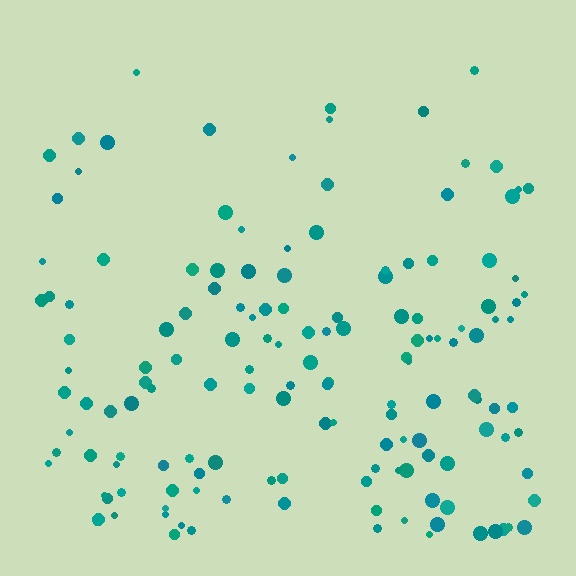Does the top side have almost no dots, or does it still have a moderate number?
Still a moderate number, just noticeably fewer than the bottom.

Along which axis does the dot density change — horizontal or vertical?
Vertical.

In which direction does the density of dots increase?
From top to bottom, with the bottom side densest.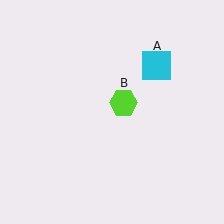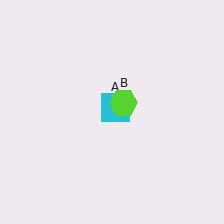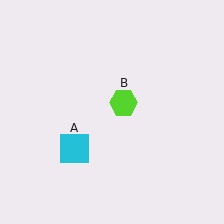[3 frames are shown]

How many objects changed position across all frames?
1 object changed position: cyan square (object A).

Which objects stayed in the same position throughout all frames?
Lime hexagon (object B) remained stationary.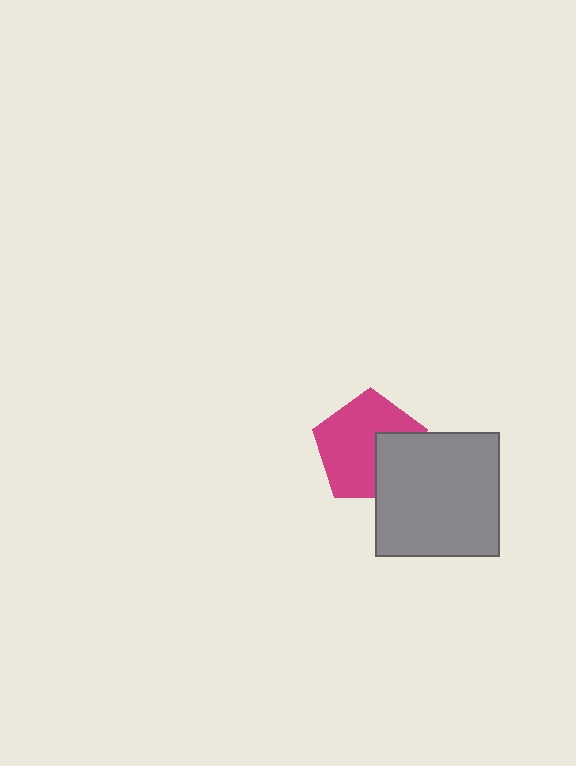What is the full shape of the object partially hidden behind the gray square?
The partially hidden object is a magenta pentagon.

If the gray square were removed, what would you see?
You would see the complete magenta pentagon.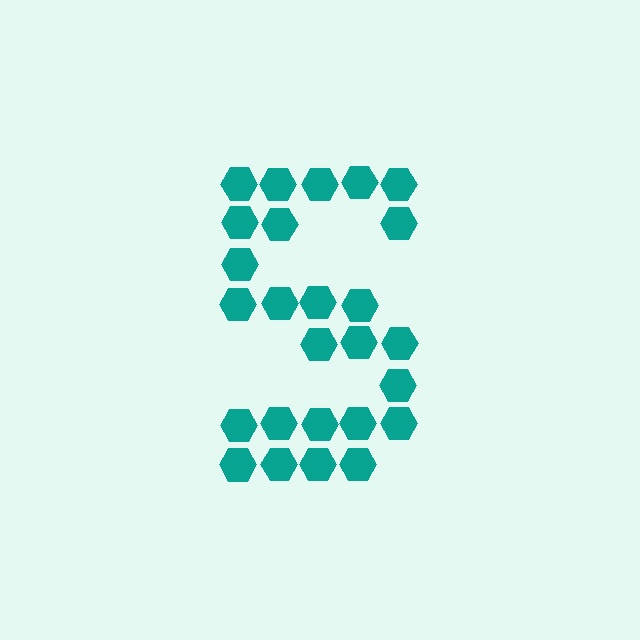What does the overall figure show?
The overall figure shows the letter S.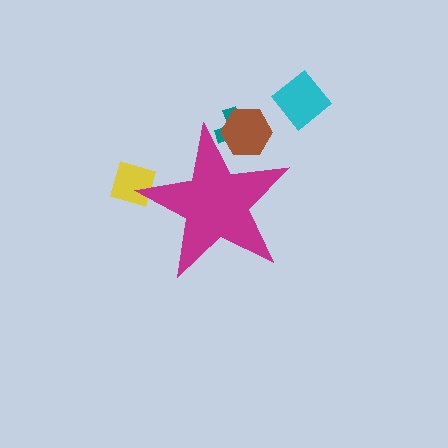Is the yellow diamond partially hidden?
Yes, the yellow diamond is partially hidden behind the magenta star.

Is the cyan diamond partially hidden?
No, the cyan diamond is fully visible.